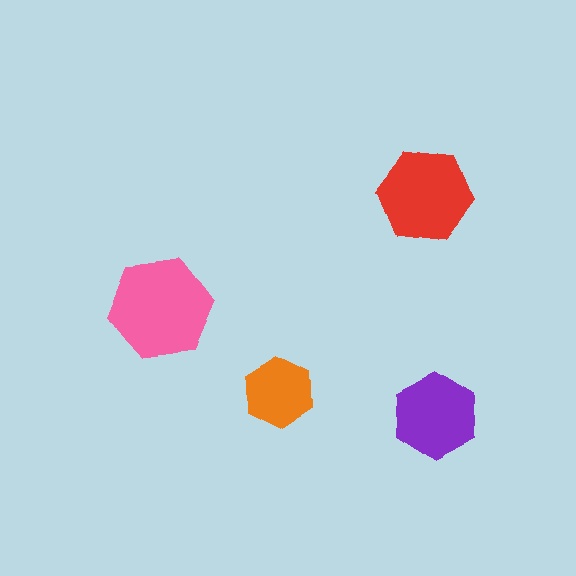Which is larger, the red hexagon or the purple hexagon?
The red one.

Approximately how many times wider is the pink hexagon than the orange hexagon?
About 1.5 times wider.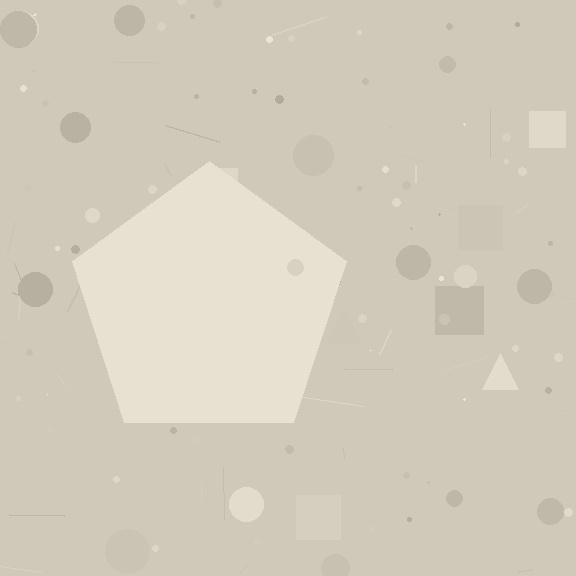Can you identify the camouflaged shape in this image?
The camouflaged shape is a pentagon.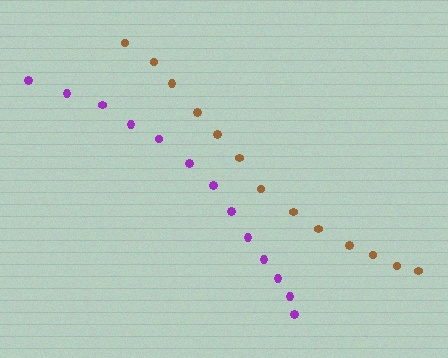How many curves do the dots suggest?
There are 2 distinct paths.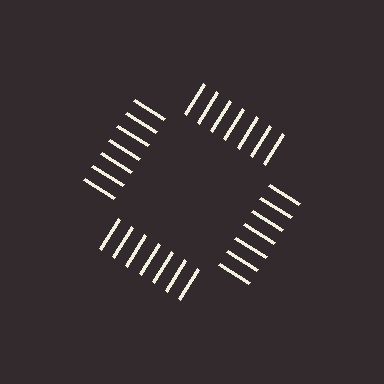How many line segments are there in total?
28 — 7 along each of the 4 edges.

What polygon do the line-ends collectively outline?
An illusory square — the line segments terminate on its edges but no continuous stroke is drawn.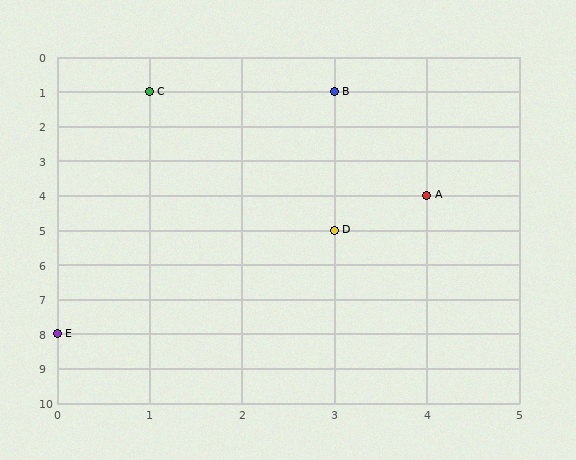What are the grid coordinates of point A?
Point A is at grid coordinates (4, 4).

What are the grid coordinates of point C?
Point C is at grid coordinates (1, 1).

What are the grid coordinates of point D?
Point D is at grid coordinates (3, 5).